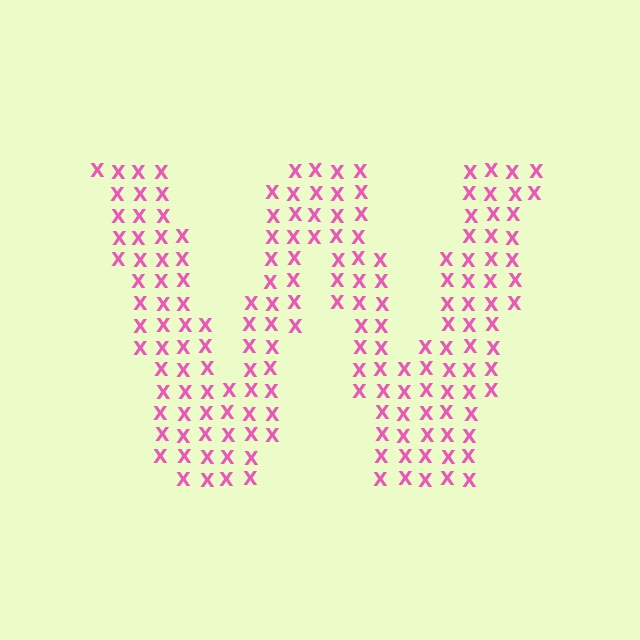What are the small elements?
The small elements are letter X's.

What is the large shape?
The large shape is the letter W.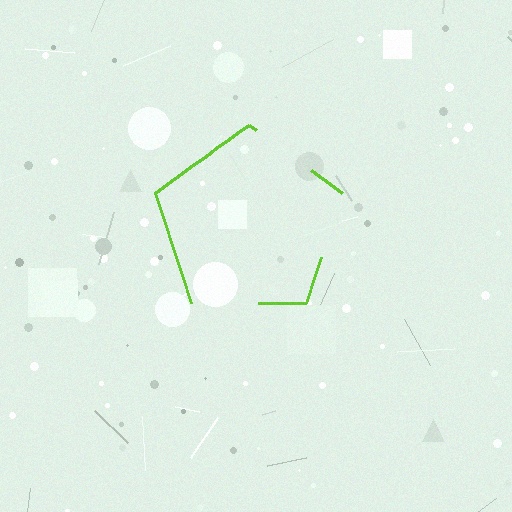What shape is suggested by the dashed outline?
The dashed outline suggests a pentagon.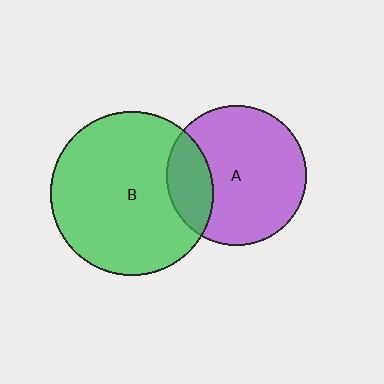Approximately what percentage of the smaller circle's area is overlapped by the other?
Approximately 20%.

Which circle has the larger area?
Circle B (green).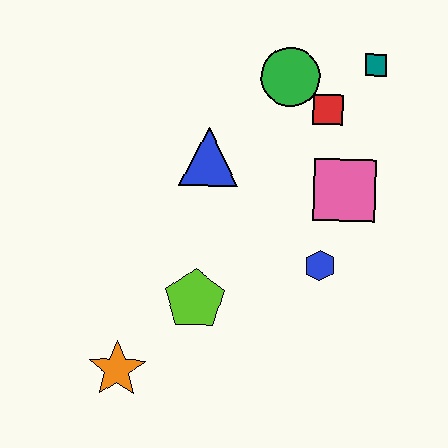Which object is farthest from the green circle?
The orange star is farthest from the green circle.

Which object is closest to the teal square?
The red square is closest to the teal square.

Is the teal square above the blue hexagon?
Yes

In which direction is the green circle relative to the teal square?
The green circle is to the left of the teal square.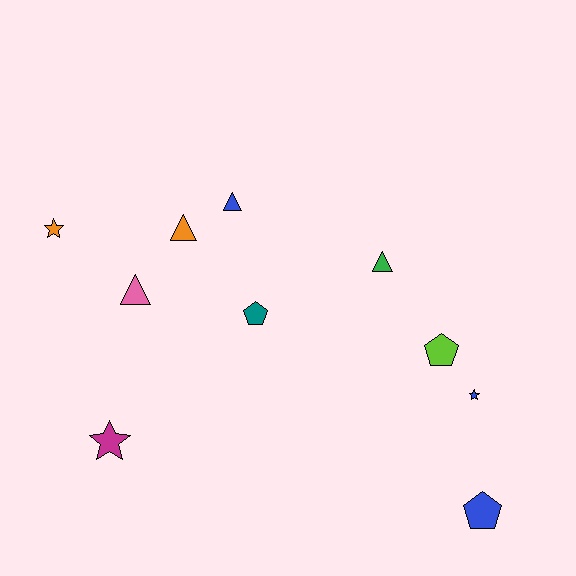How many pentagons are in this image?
There are 3 pentagons.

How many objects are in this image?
There are 10 objects.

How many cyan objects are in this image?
There are no cyan objects.